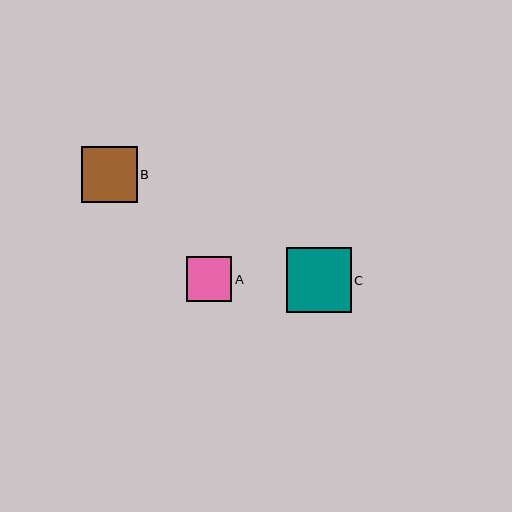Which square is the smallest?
Square A is the smallest with a size of approximately 45 pixels.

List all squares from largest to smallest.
From largest to smallest: C, B, A.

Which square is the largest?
Square C is the largest with a size of approximately 64 pixels.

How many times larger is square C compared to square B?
Square C is approximately 1.2 times the size of square B.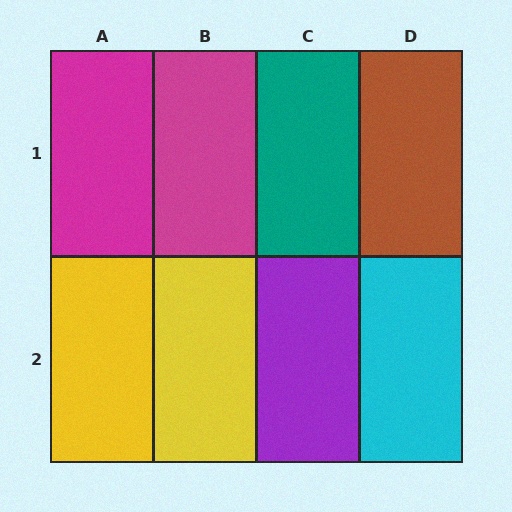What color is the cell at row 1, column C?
Teal.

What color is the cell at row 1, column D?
Brown.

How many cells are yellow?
2 cells are yellow.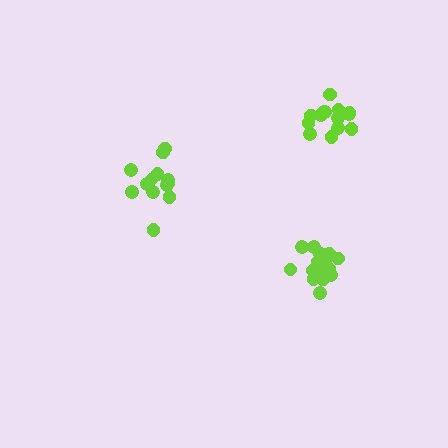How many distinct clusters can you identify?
There are 3 distinct clusters.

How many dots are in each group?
Group 1: 14 dots, Group 2: 17 dots, Group 3: 13 dots (44 total).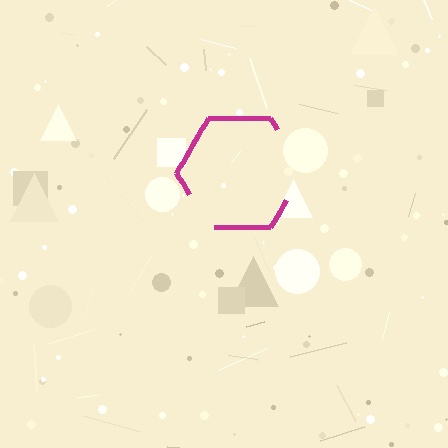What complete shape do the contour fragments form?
The contour fragments form a hexagon.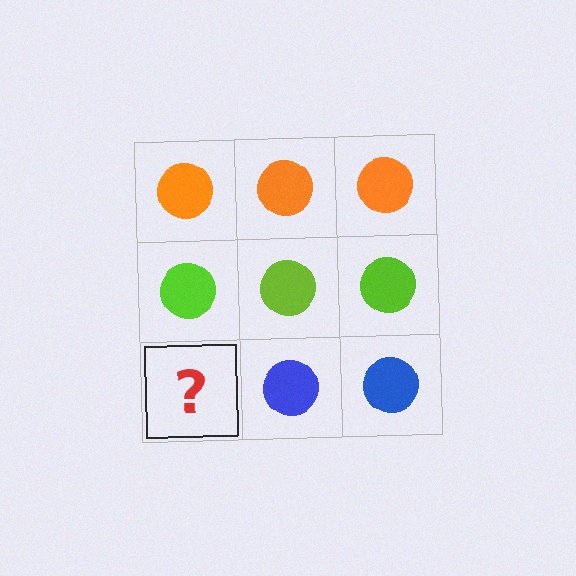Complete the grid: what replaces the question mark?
The question mark should be replaced with a blue circle.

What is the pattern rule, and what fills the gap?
The rule is that each row has a consistent color. The gap should be filled with a blue circle.